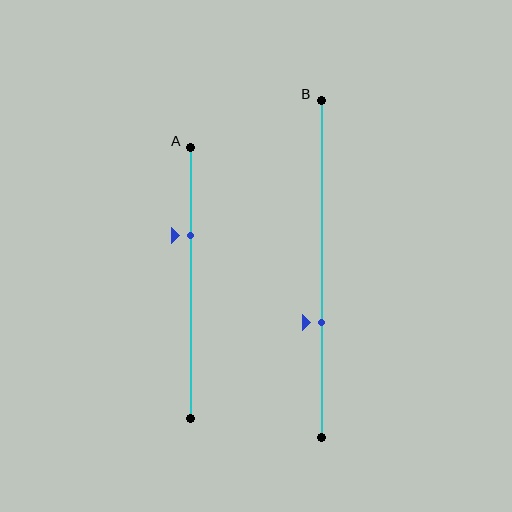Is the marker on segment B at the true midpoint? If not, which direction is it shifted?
No, the marker on segment B is shifted downward by about 16% of the segment length.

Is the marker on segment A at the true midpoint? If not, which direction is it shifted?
No, the marker on segment A is shifted upward by about 18% of the segment length.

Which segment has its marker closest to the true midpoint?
Segment B has its marker closest to the true midpoint.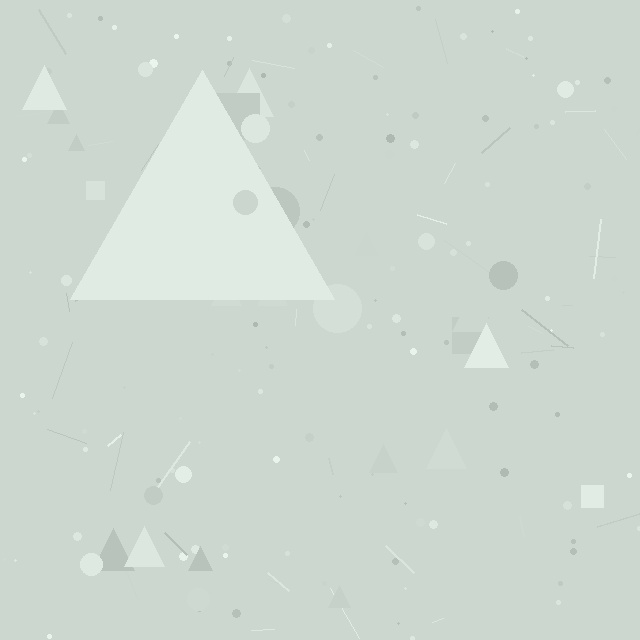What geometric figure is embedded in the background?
A triangle is embedded in the background.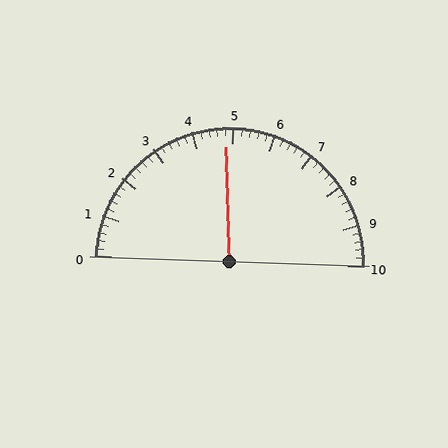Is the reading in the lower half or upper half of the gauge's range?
The reading is in the lower half of the range (0 to 10).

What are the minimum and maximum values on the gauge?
The gauge ranges from 0 to 10.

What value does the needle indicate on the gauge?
The needle indicates approximately 4.8.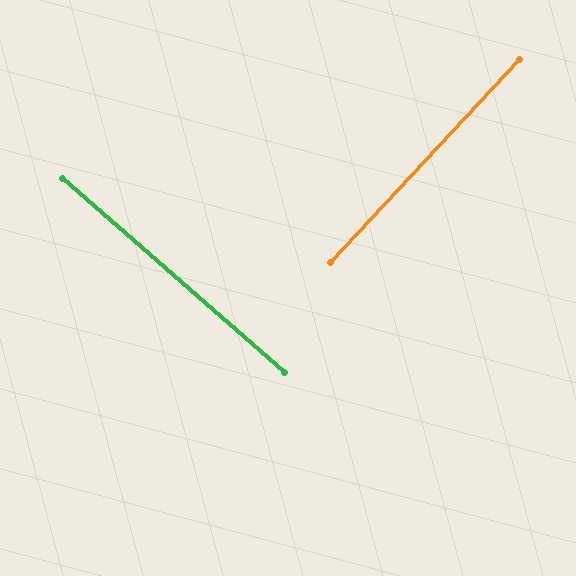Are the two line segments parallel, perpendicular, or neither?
Perpendicular — they meet at approximately 88°.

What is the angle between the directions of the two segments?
Approximately 88 degrees.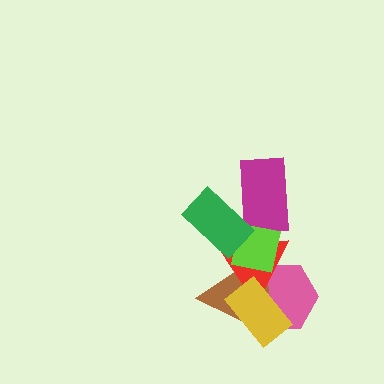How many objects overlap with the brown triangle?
4 objects overlap with the brown triangle.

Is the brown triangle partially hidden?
Yes, it is partially covered by another shape.